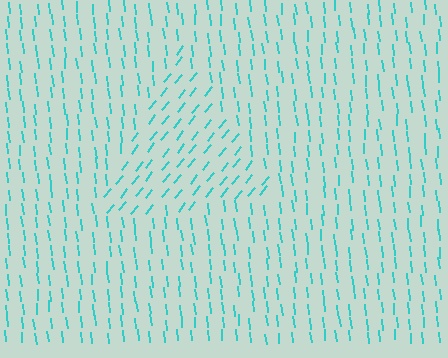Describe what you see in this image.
The image is filled with small cyan line segments. A triangle region in the image has lines oriented differently from the surrounding lines, creating a visible texture boundary.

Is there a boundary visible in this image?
Yes, there is a texture boundary formed by a change in line orientation.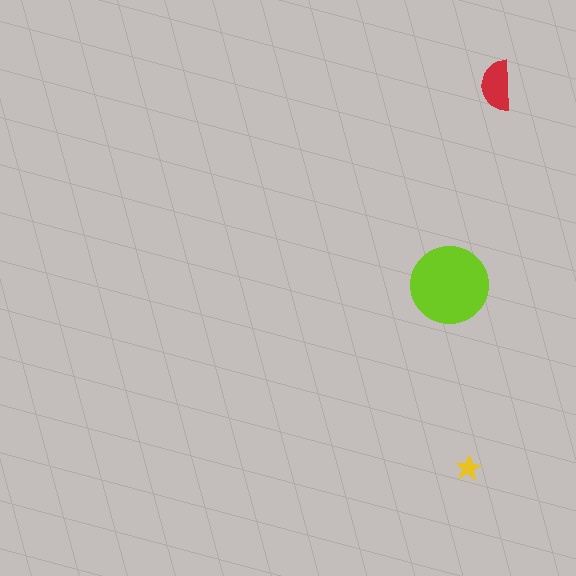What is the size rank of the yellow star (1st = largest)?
3rd.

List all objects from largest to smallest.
The lime circle, the red semicircle, the yellow star.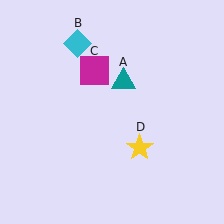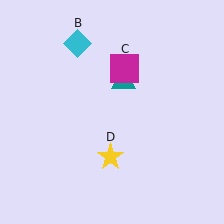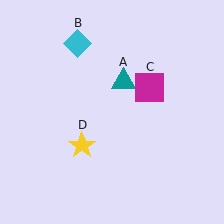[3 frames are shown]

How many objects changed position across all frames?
2 objects changed position: magenta square (object C), yellow star (object D).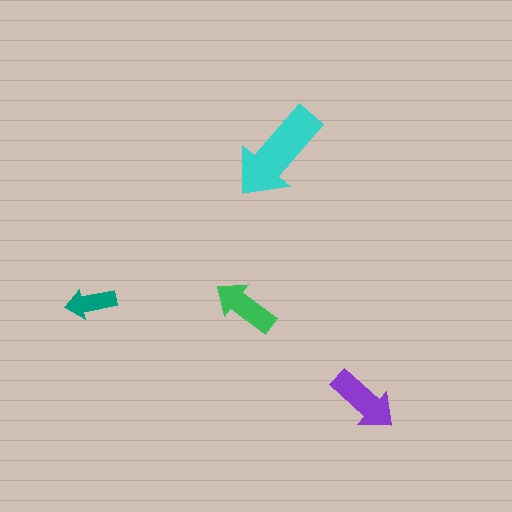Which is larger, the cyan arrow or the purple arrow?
The cyan one.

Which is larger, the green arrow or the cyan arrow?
The cyan one.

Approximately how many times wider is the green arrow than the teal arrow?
About 1.5 times wider.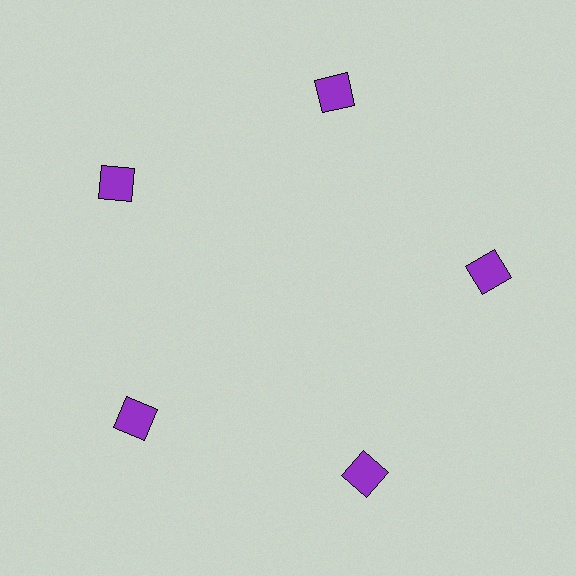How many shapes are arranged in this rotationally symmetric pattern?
There are 5 shapes, arranged in 5 groups of 1.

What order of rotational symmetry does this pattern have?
This pattern has 5-fold rotational symmetry.